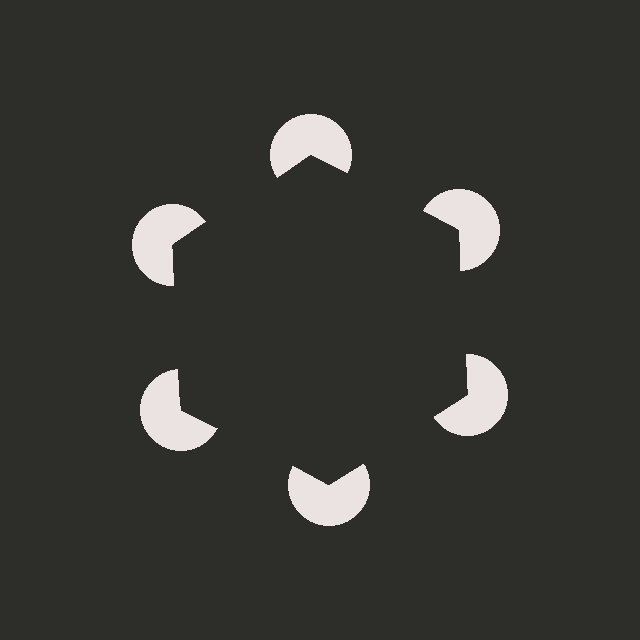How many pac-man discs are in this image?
There are 6 — one at each vertex of the illusory hexagon.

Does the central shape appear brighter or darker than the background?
It typically appears slightly darker than the background, even though no actual brightness change is drawn.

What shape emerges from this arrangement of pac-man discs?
An illusory hexagon — its edges are inferred from the aligned wedge cuts in the pac-man discs, not physically drawn.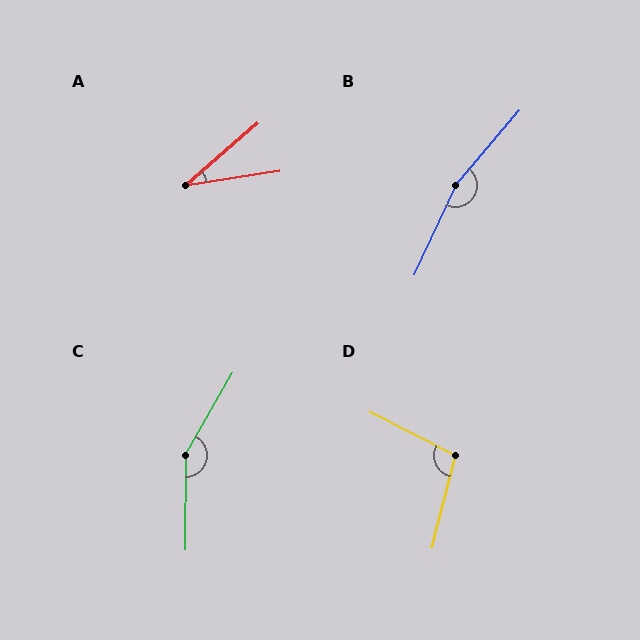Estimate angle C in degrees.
Approximately 151 degrees.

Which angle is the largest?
B, at approximately 164 degrees.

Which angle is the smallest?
A, at approximately 32 degrees.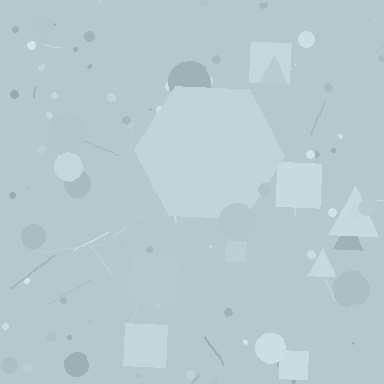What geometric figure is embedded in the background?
A hexagon is embedded in the background.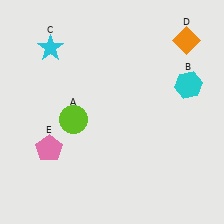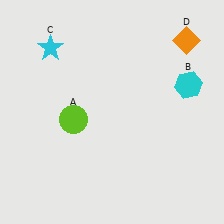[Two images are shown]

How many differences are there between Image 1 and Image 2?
There is 1 difference between the two images.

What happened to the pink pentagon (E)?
The pink pentagon (E) was removed in Image 2. It was in the bottom-left area of Image 1.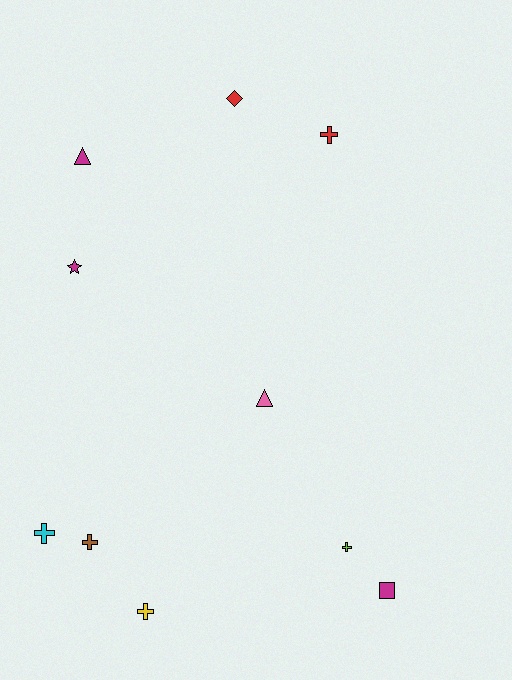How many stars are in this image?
There is 1 star.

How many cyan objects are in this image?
There is 1 cyan object.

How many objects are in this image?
There are 10 objects.